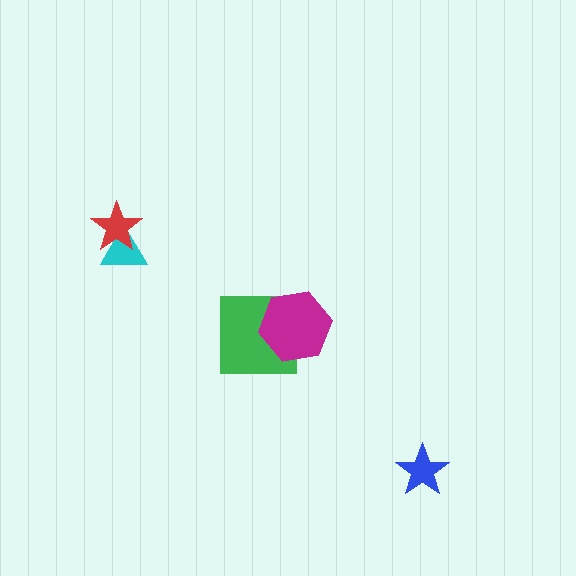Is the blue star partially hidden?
No, no other shape covers it.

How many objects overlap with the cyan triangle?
1 object overlaps with the cyan triangle.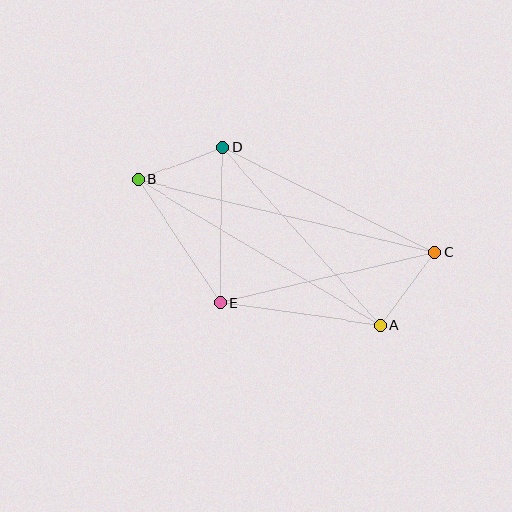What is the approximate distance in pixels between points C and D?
The distance between C and D is approximately 237 pixels.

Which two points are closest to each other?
Points B and D are closest to each other.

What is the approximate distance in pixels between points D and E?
The distance between D and E is approximately 155 pixels.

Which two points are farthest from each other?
Points B and C are farthest from each other.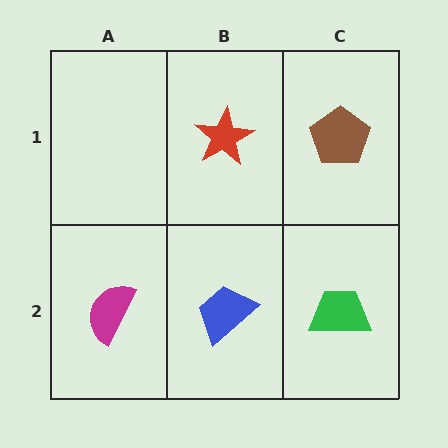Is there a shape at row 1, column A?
No, that cell is empty.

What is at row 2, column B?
A blue trapezoid.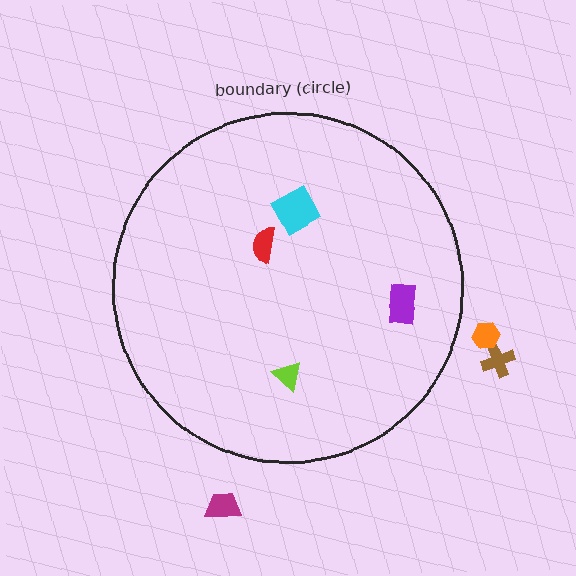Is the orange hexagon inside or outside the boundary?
Outside.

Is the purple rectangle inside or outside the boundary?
Inside.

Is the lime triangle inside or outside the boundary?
Inside.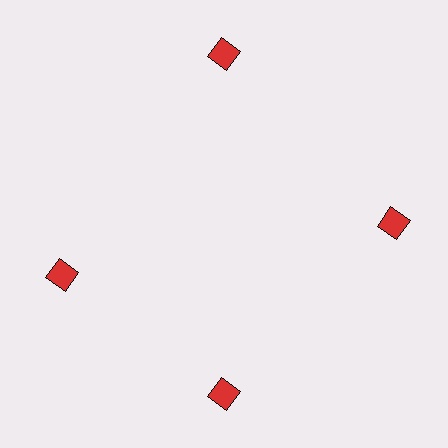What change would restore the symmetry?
The symmetry would be restored by rotating it back into even spacing with its neighbors so that all 4 squares sit at equal angles and equal distance from the center.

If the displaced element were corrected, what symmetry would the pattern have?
It would have 4-fold rotational symmetry — the pattern would map onto itself every 90 degrees.